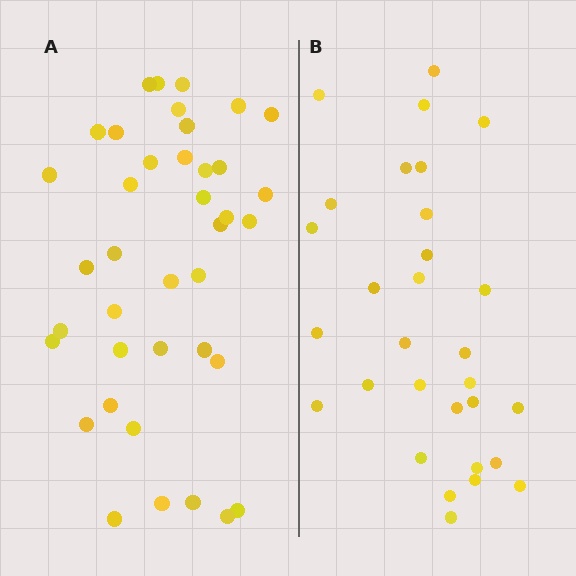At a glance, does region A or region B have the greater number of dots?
Region A (the left region) has more dots.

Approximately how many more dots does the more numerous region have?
Region A has roughly 8 or so more dots than region B.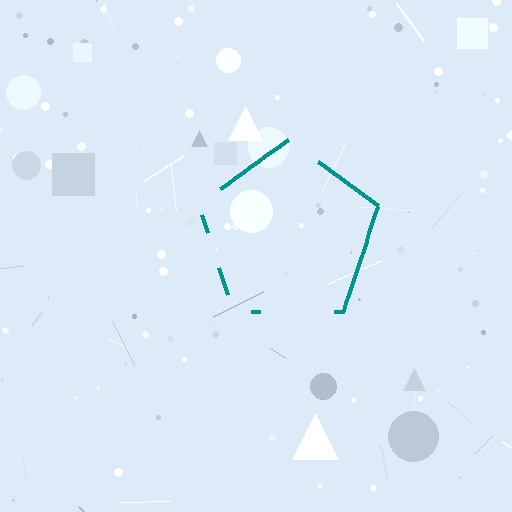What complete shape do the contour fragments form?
The contour fragments form a pentagon.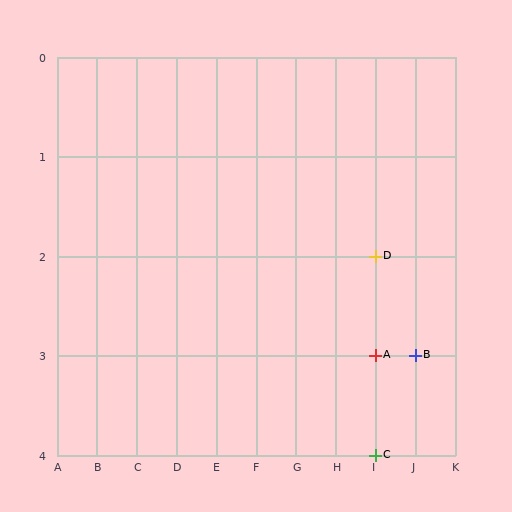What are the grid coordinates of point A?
Point A is at grid coordinates (I, 3).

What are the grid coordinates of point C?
Point C is at grid coordinates (I, 4).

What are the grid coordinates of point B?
Point B is at grid coordinates (J, 3).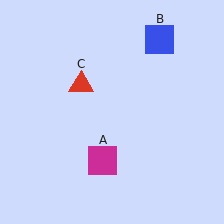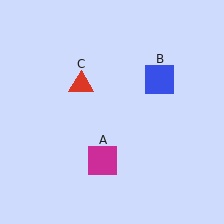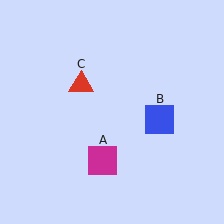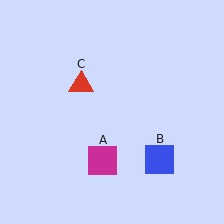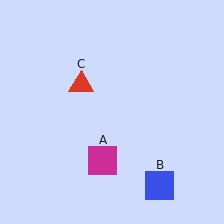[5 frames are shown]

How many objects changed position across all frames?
1 object changed position: blue square (object B).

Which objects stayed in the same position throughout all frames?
Magenta square (object A) and red triangle (object C) remained stationary.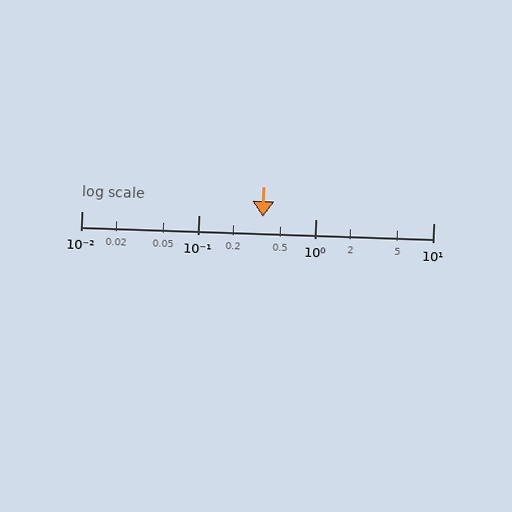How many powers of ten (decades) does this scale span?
The scale spans 3 decades, from 0.01 to 10.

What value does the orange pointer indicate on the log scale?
The pointer indicates approximately 0.35.